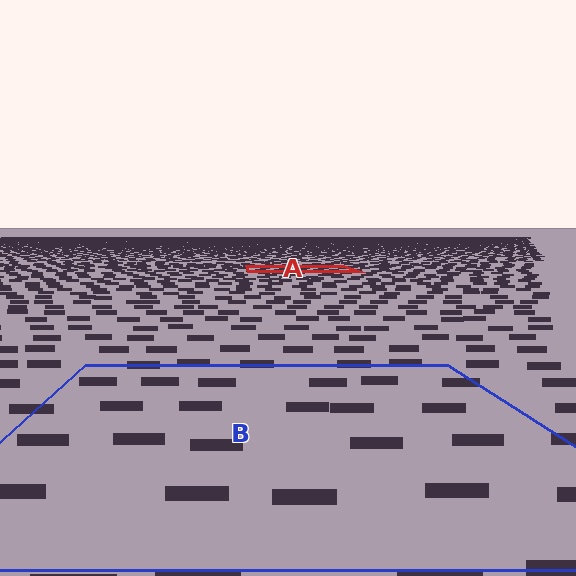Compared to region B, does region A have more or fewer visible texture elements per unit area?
Region A has more texture elements per unit area — they are packed more densely because it is farther away.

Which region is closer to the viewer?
Region B is closer. The texture elements there are larger and more spread out.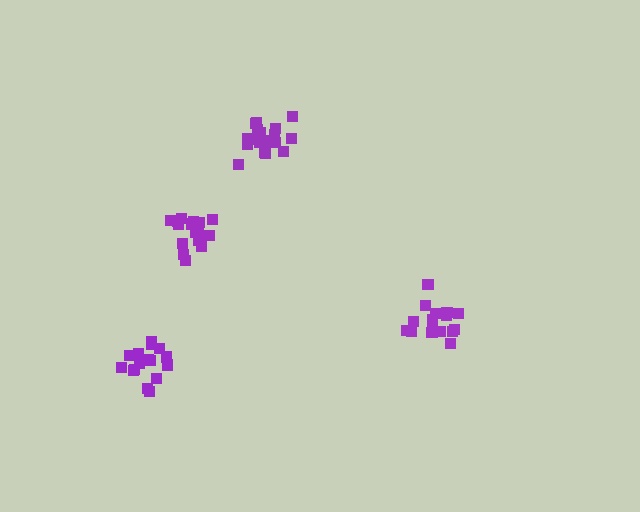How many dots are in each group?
Group 1: 16 dots, Group 2: 16 dots, Group 3: 16 dots, Group 4: 19 dots (67 total).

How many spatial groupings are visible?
There are 4 spatial groupings.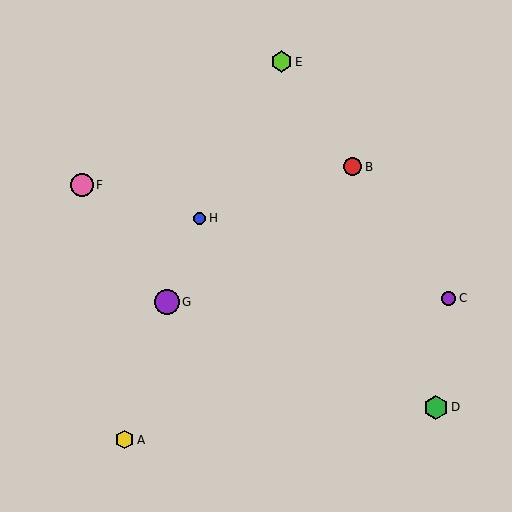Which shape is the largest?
The purple circle (labeled G) is the largest.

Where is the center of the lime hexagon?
The center of the lime hexagon is at (281, 62).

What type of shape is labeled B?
Shape B is a red circle.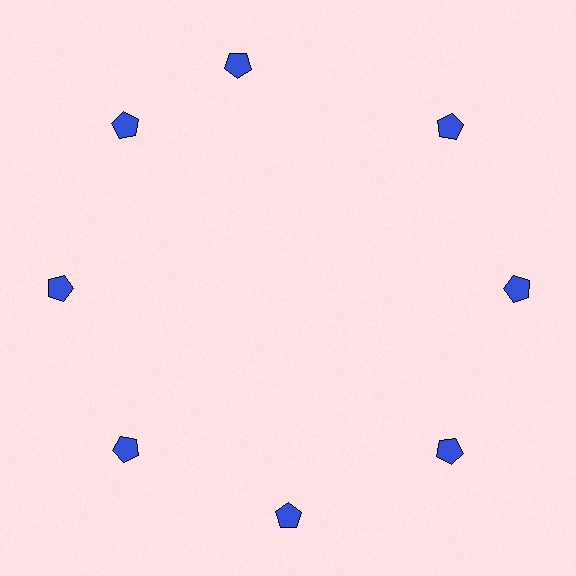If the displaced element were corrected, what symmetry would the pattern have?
It would have 8-fold rotational symmetry — the pattern would map onto itself every 45 degrees.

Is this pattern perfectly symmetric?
No. The 8 blue pentagons are arranged in a ring, but one element near the 12 o'clock position is rotated out of alignment along the ring, breaking the 8-fold rotational symmetry.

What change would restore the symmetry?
The symmetry would be restored by rotating it back into even spacing with its neighbors so that all 8 pentagons sit at equal angles and equal distance from the center.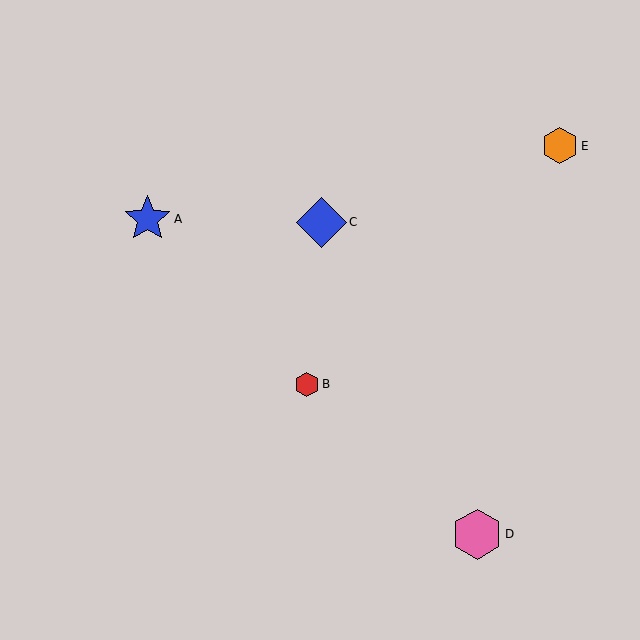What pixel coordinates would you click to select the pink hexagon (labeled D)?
Click at (477, 534) to select the pink hexagon D.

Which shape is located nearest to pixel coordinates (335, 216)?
The blue diamond (labeled C) at (321, 222) is nearest to that location.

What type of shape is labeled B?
Shape B is a red hexagon.